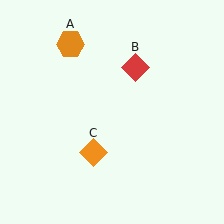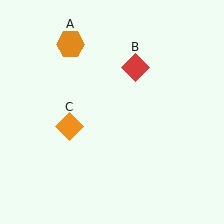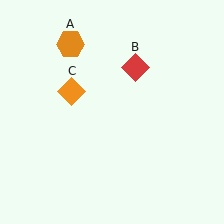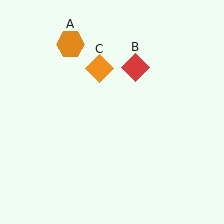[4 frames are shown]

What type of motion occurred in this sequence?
The orange diamond (object C) rotated clockwise around the center of the scene.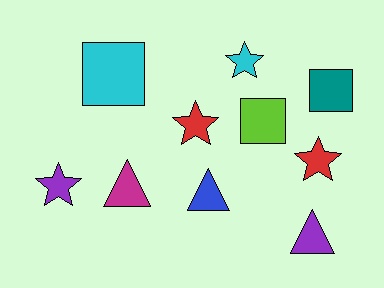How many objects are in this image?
There are 10 objects.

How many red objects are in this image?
There are 2 red objects.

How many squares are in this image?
There are 3 squares.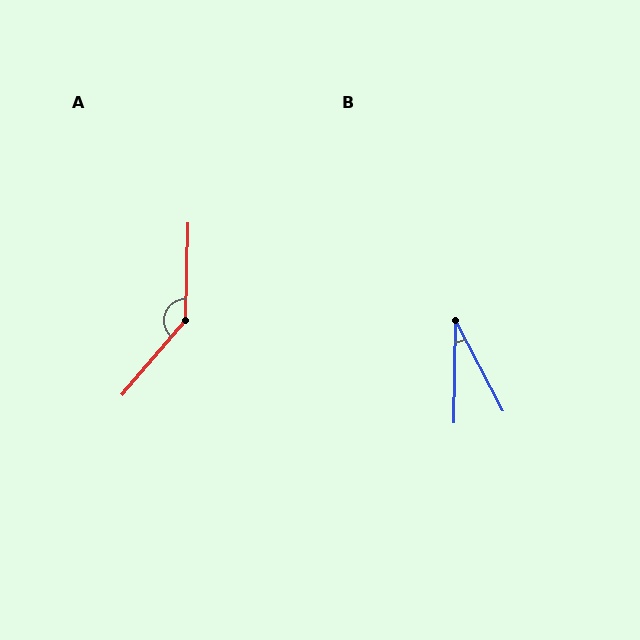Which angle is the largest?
A, at approximately 141 degrees.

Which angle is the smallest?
B, at approximately 29 degrees.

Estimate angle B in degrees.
Approximately 29 degrees.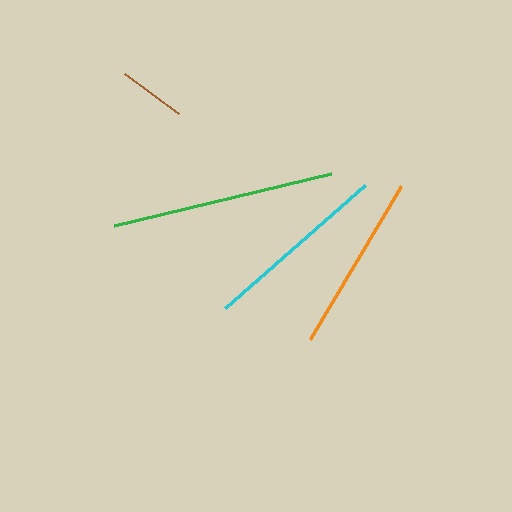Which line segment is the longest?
The green line is the longest at approximately 224 pixels.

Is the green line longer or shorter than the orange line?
The green line is longer than the orange line.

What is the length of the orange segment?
The orange segment is approximately 178 pixels long.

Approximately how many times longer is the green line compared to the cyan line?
The green line is approximately 1.2 times the length of the cyan line.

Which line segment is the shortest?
The brown line is the shortest at approximately 67 pixels.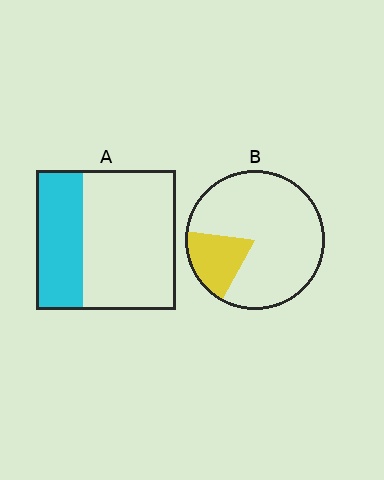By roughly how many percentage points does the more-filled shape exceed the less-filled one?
By roughly 15 percentage points (A over B).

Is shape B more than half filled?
No.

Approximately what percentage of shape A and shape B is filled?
A is approximately 35% and B is approximately 20%.